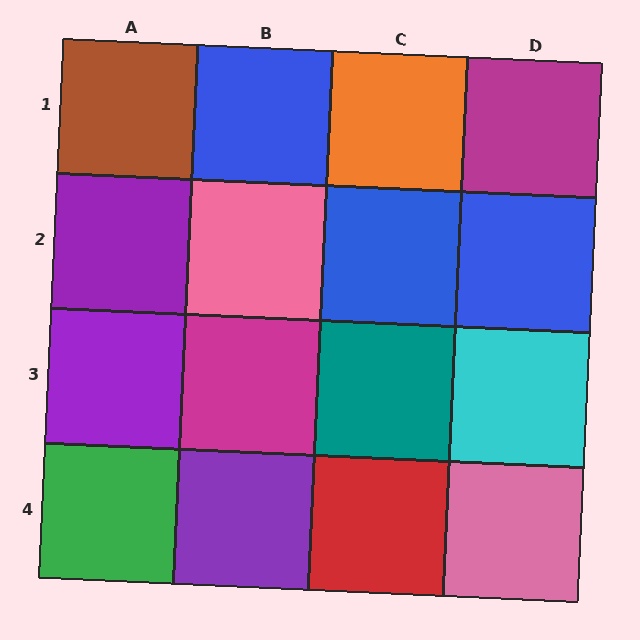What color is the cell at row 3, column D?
Cyan.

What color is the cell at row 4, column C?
Red.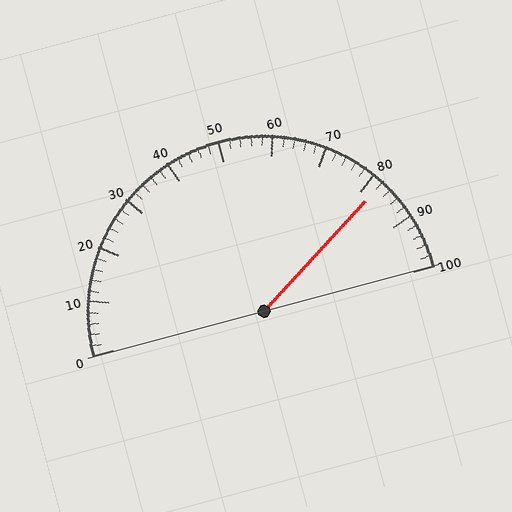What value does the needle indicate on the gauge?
The needle indicates approximately 82.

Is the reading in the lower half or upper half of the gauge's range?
The reading is in the upper half of the range (0 to 100).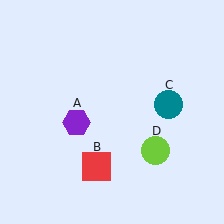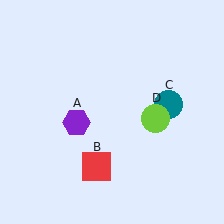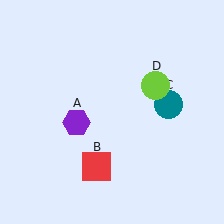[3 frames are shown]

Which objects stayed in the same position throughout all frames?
Purple hexagon (object A) and red square (object B) and teal circle (object C) remained stationary.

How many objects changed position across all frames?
1 object changed position: lime circle (object D).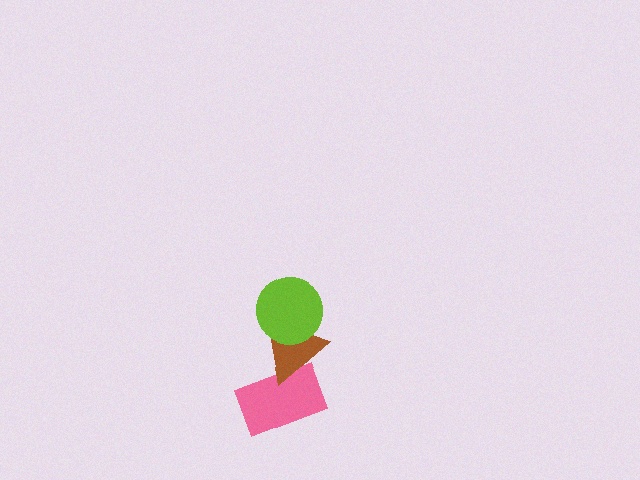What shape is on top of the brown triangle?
The lime circle is on top of the brown triangle.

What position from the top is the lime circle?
The lime circle is 1st from the top.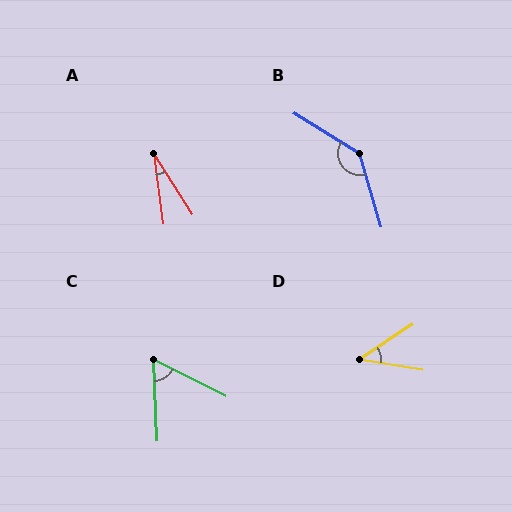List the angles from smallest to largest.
A (25°), D (43°), C (61°), B (138°).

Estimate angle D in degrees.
Approximately 43 degrees.